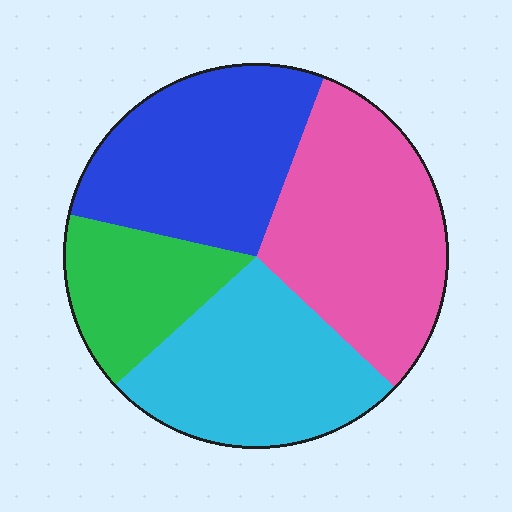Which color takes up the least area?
Green, at roughly 15%.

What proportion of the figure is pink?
Pink covers 31% of the figure.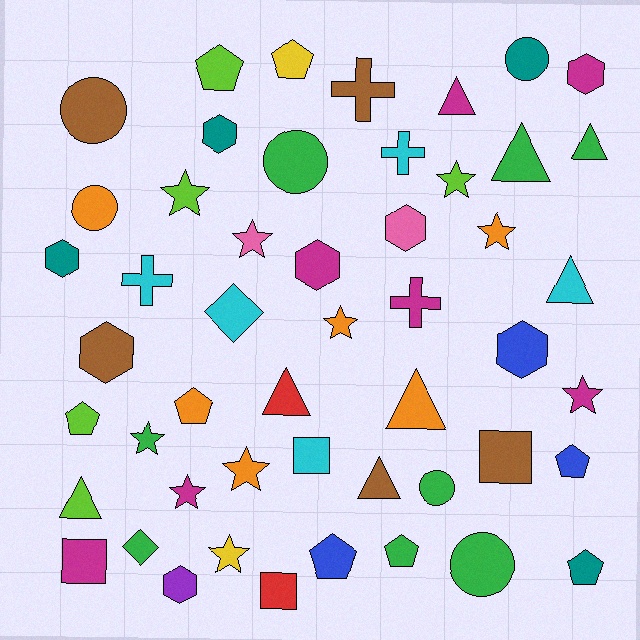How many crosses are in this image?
There are 4 crosses.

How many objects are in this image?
There are 50 objects.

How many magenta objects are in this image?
There are 7 magenta objects.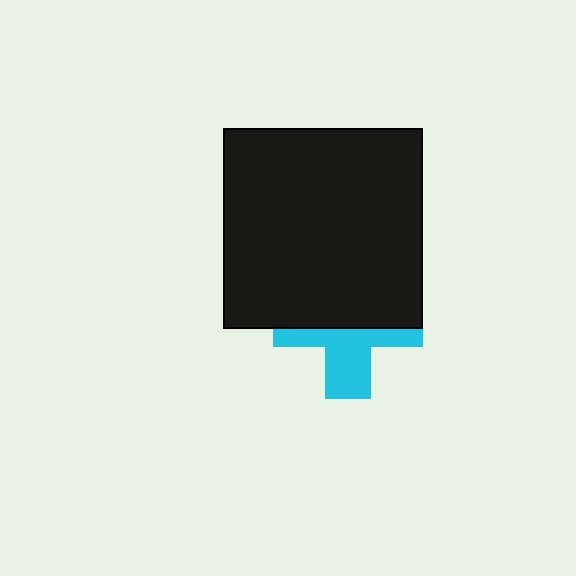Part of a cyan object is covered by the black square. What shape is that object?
It is a cross.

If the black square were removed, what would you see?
You would see the complete cyan cross.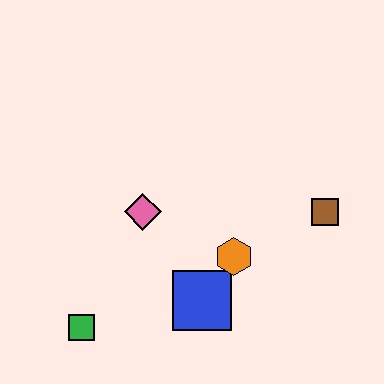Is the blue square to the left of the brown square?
Yes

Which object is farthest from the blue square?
The brown square is farthest from the blue square.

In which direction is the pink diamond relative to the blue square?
The pink diamond is above the blue square.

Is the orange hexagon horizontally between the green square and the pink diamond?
No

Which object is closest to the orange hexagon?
The blue square is closest to the orange hexagon.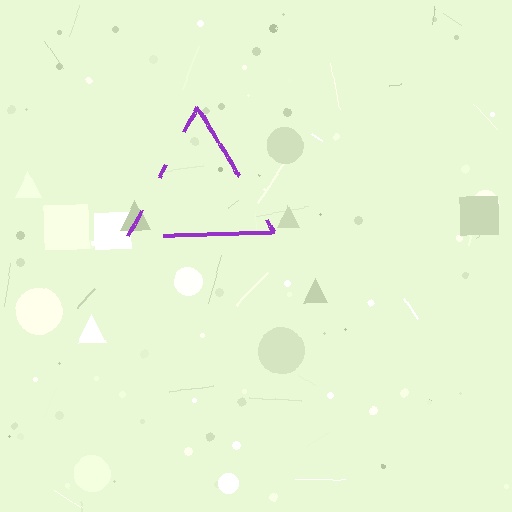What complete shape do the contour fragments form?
The contour fragments form a triangle.